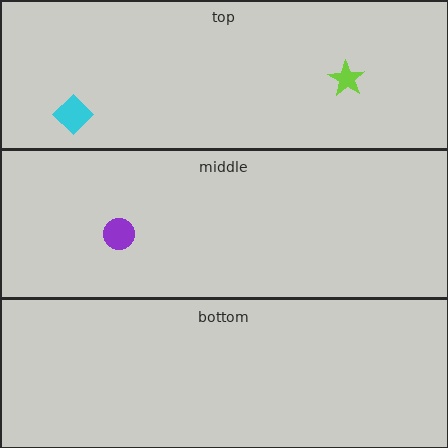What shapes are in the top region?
The cyan diamond, the lime star.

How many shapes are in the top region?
2.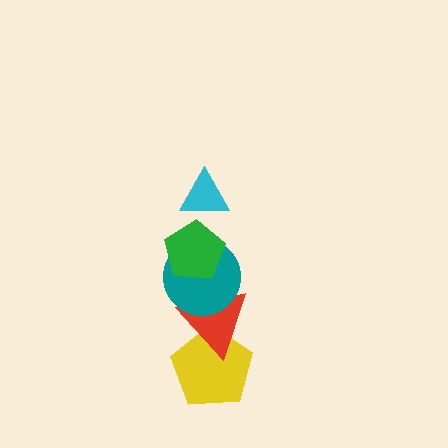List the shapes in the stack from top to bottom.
From top to bottom: the cyan triangle, the green pentagon, the teal circle, the red triangle, the yellow pentagon.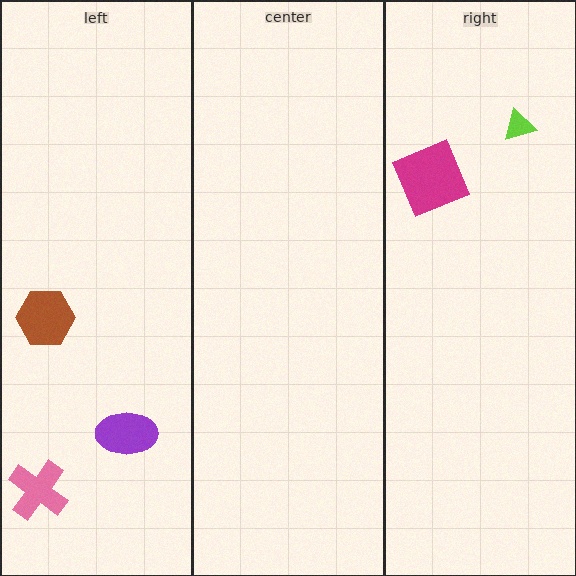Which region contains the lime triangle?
The right region.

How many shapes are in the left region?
3.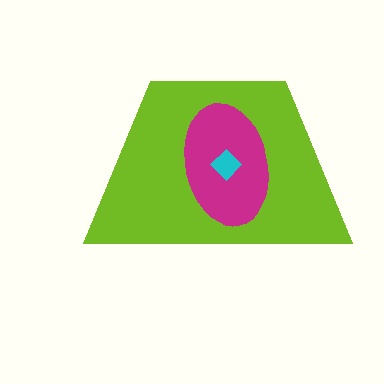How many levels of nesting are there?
3.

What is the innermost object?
The cyan diamond.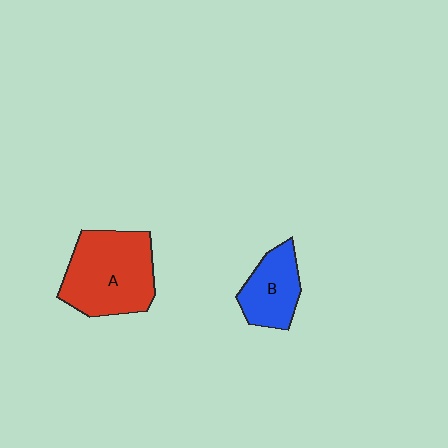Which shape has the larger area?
Shape A (red).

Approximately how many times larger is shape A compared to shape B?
Approximately 1.8 times.